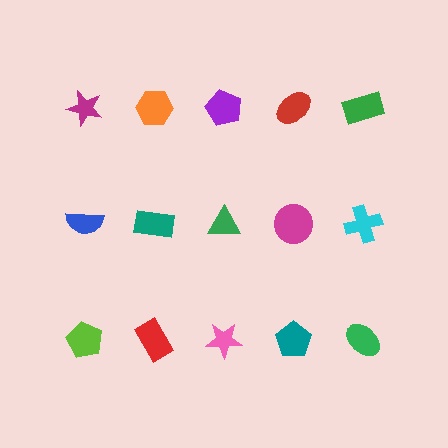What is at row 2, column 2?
A teal rectangle.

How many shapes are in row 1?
5 shapes.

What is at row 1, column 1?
A magenta star.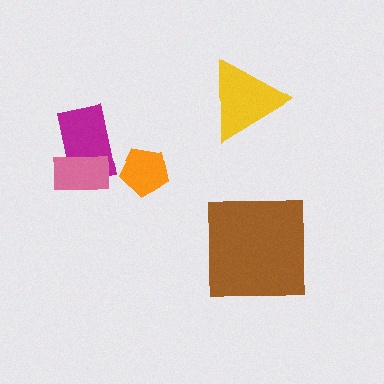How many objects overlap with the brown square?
0 objects overlap with the brown square.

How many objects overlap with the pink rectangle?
1 object overlaps with the pink rectangle.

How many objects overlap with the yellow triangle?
0 objects overlap with the yellow triangle.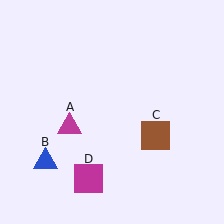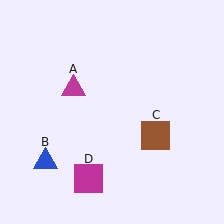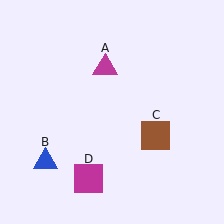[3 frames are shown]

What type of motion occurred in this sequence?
The magenta triangle (object A) rotated clockwise around the center of the scene.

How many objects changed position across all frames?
1 object changed position: magenta triangle (object A).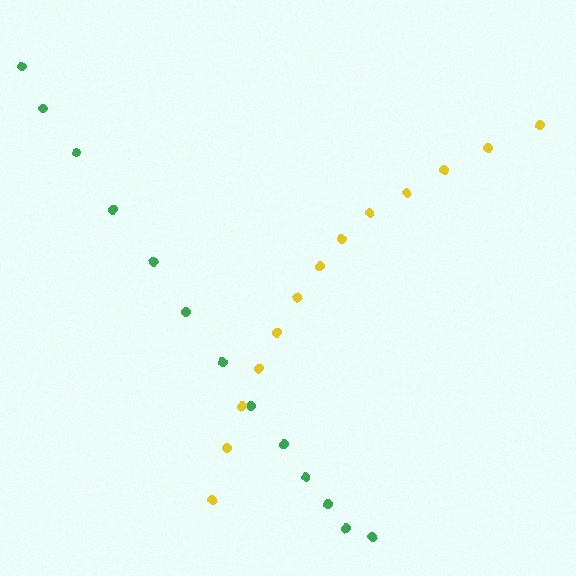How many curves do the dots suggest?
There are 2 distinct paths.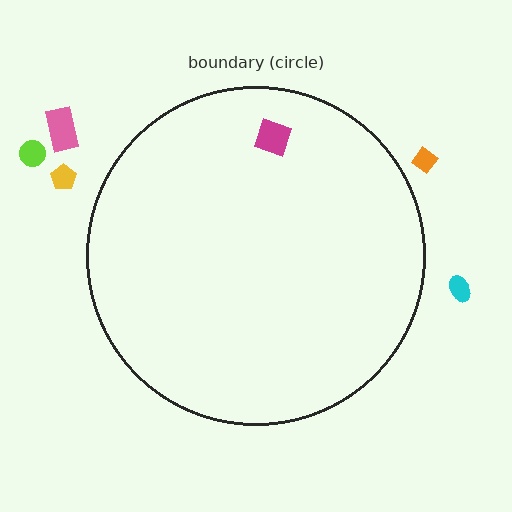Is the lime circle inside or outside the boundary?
Outside.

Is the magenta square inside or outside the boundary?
Inside.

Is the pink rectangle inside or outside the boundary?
Outside.